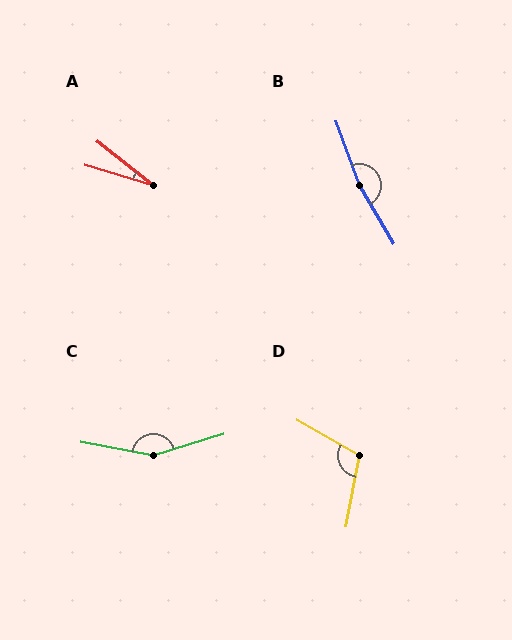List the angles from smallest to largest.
A (21°), D (109°), C (152°), B (170°).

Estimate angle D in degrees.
Approximately 109 degrees.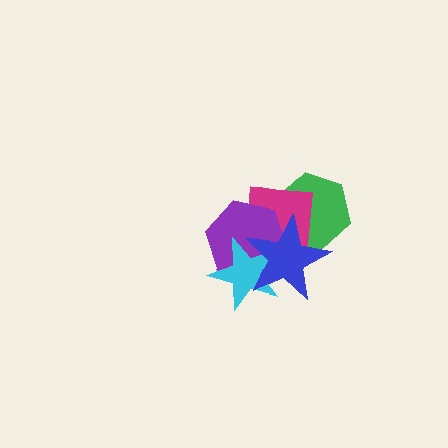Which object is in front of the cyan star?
The blue star is in front of the cyan star.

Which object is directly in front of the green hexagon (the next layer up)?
The magenta square is directly in front of the green hexagon.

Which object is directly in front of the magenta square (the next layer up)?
The purple hexagon is directly in front of the magenta square.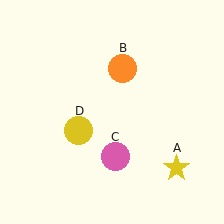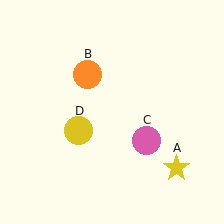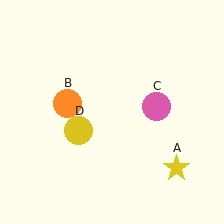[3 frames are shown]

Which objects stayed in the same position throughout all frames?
Yellow star (object A) and yellow circle (object D) remained stationary.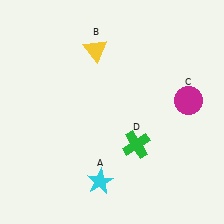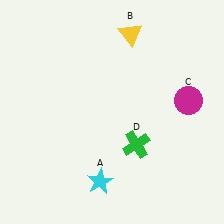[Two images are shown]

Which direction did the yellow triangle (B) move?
The yellow triangle (B) moved right.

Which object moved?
The yellow triangle (B) moved right.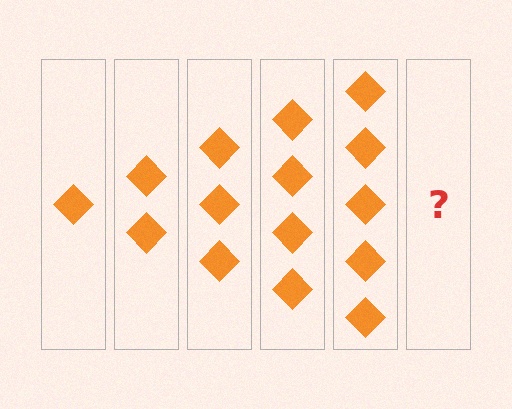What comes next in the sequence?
The next element should be 6 diamonds.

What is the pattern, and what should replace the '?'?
The pattern is that each step adds one more diamond. The '?' should be 6 diamonds.